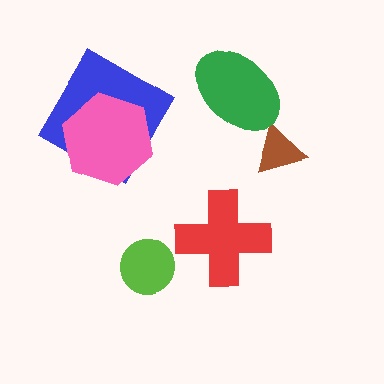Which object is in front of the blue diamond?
The pink hexagon is in front of the blue diamond.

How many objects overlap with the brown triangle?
0 objects overlap with the brown triangle.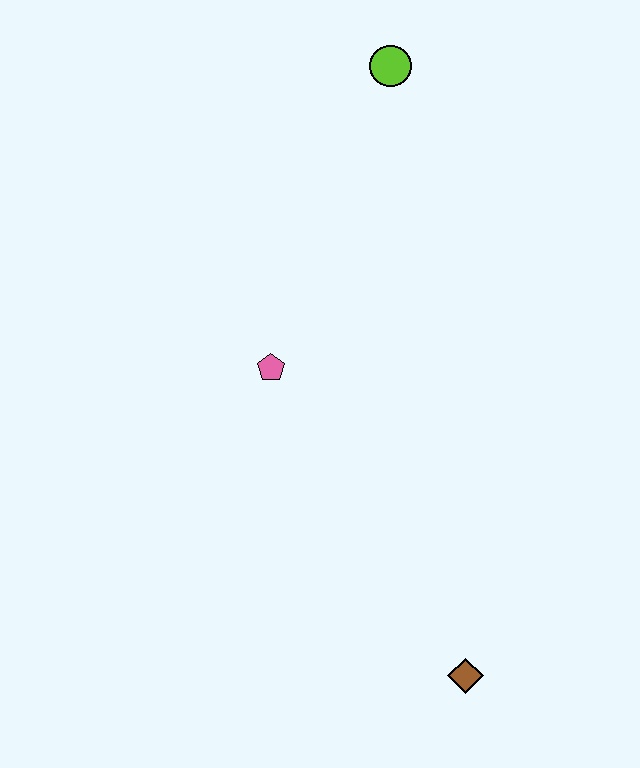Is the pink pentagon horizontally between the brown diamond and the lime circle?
No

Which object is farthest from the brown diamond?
The lime circle is farthest from the brown diamond.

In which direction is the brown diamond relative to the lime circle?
The brown diamond is below the lime circle.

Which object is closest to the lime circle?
The pink pentagon is closest to the lime circle.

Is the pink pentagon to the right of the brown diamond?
No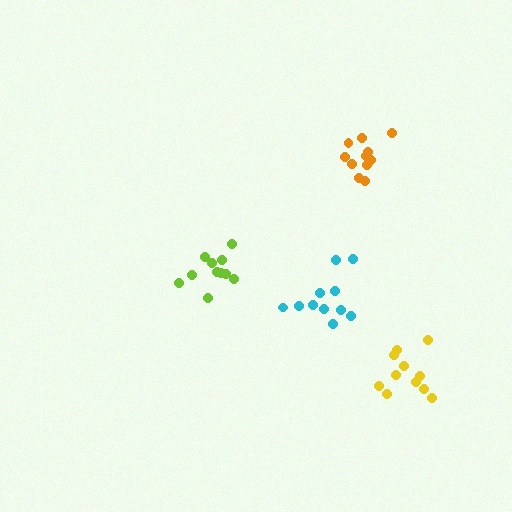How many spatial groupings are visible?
There are 4 spatial groupings.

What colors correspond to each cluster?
The clusters are colored: lime, yellow, orange, cyan.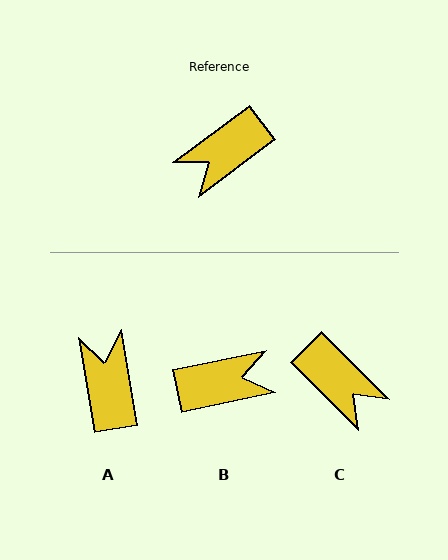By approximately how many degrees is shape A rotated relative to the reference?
Approximately 117 degrees clockwise.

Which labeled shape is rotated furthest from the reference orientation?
B, about 155 degrees away.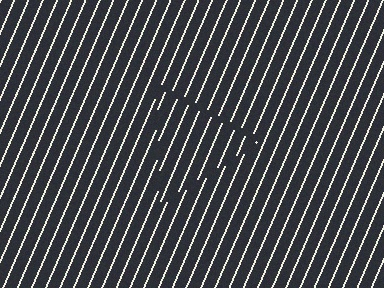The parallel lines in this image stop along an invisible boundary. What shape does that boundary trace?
An illusory triangle. The interior of the shape contains the same grating, shifted by half a period — the contour is defined by the phase discontinuity where line-ends from the inner and outer gratings abut.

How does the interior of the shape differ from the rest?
The interior of the shape contains the same grating, shifted by half a period — the contour is defined by the phase discontinuity where line-ends from the inner and outer gratings abut.